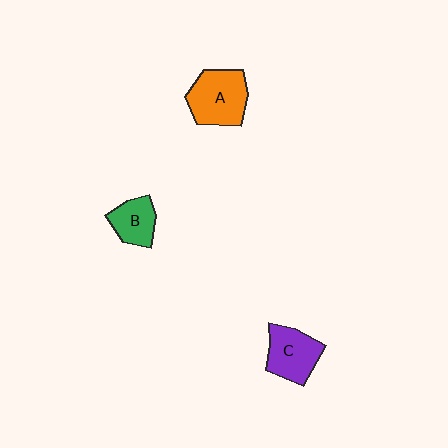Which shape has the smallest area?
Shape B (green).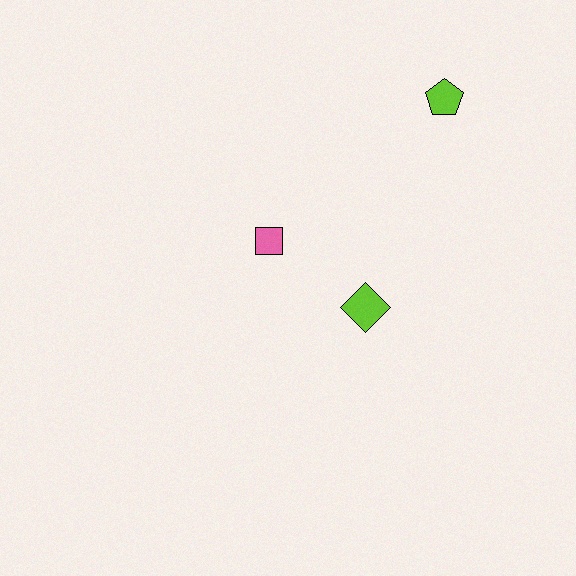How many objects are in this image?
There are 3 objects.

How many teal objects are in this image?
There are no teal objects.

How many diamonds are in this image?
There is 1 diamond.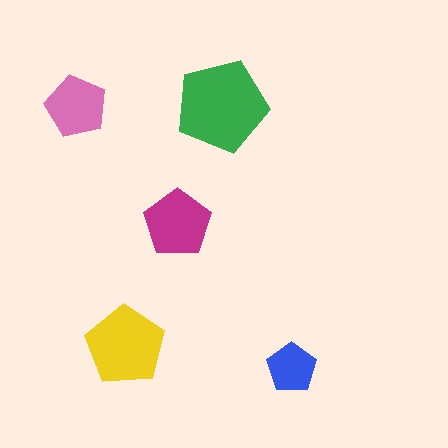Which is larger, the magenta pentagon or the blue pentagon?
The magenta one.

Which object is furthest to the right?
The blue pentagon is rightmost.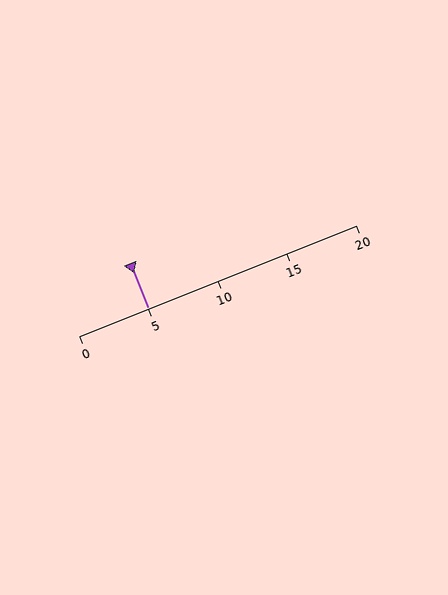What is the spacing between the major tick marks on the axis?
The major ticks are spaced 5 apart.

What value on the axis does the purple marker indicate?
The marker indicates approximately 5.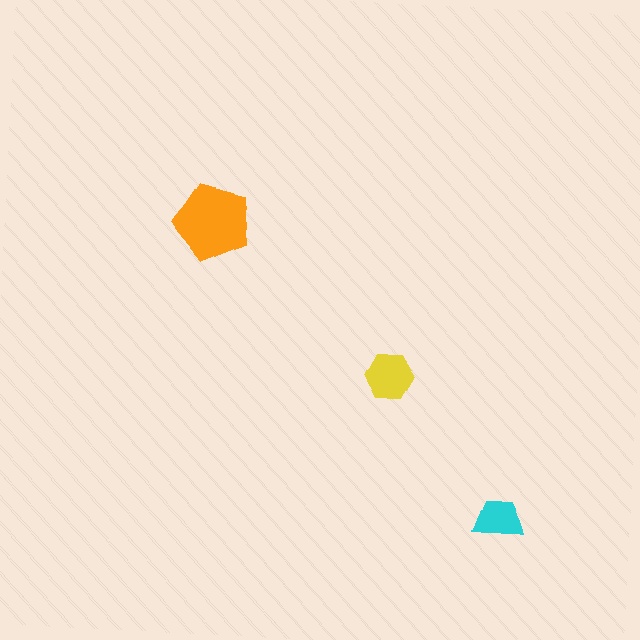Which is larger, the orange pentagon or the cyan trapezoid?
The orange pentagon.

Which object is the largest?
The orange pentagon.